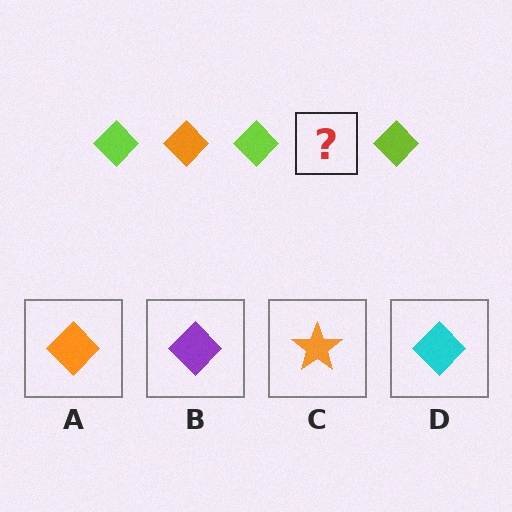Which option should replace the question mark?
Option A.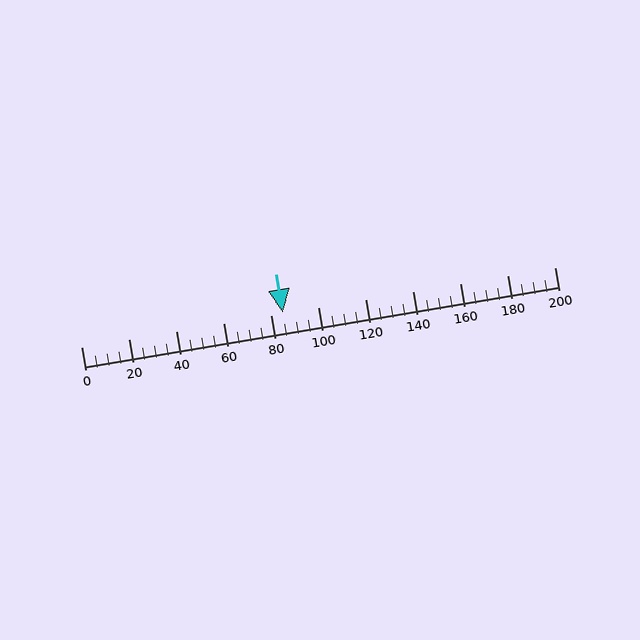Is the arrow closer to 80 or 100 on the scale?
The arrow is closer to 80.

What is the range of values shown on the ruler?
The ruler shows values from 0 to 200.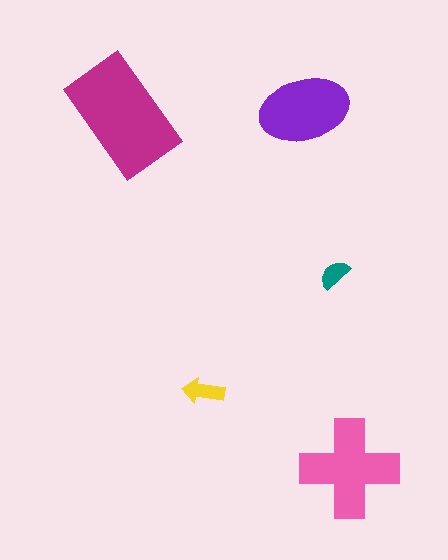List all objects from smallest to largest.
The teal semicircle, the yellow arrow, the purple ellipse, the pink cross, the magenta rectangle.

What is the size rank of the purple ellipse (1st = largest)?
3rd.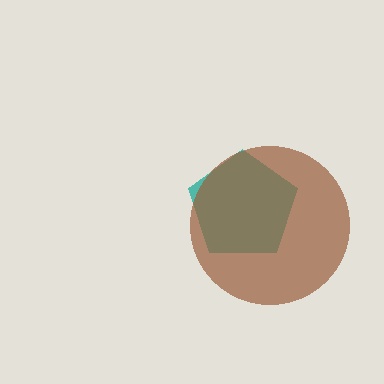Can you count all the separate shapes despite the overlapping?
Yes, there are 2 separate shapes.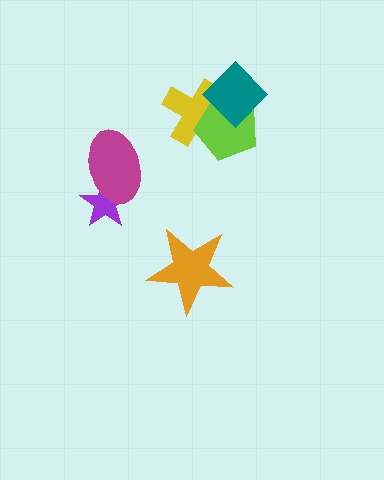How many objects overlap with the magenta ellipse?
1 object overlaps with the magenta ellipse.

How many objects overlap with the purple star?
1 object overlaps with the purple star.